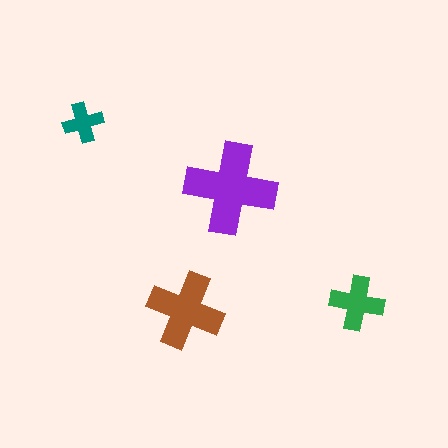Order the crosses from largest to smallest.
the purple one, the brown one, the green one, the teal one.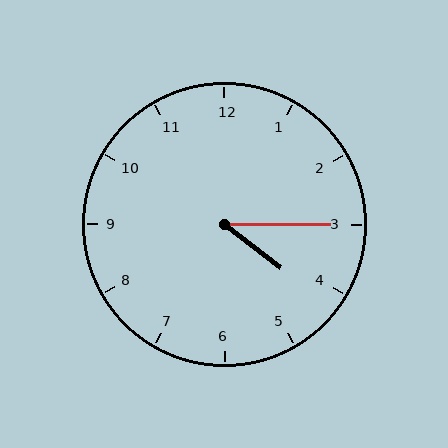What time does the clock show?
4:15.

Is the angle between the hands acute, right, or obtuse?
It is acute.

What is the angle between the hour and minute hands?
Approximately 38 degrees.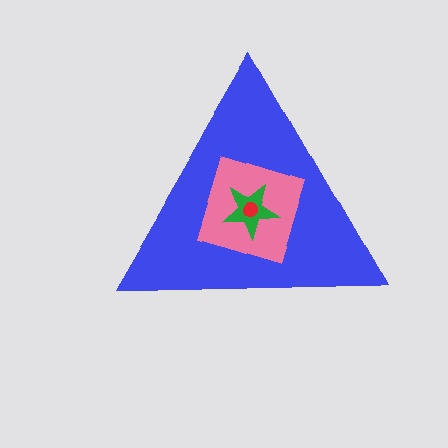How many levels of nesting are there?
4.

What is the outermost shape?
The blue triangle.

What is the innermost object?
The red circle.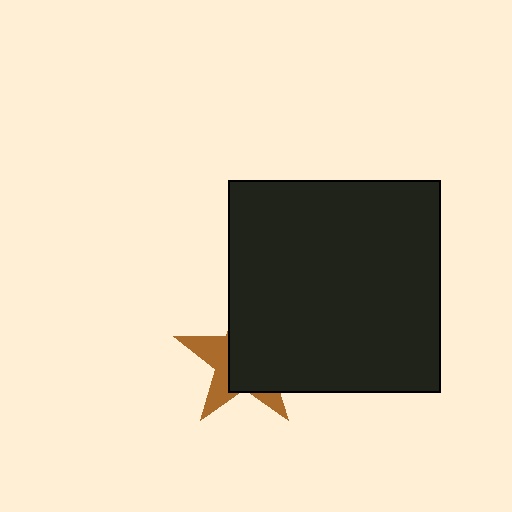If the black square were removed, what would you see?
You would see the complete brown star.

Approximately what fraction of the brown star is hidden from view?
Roughly 64% of the brown star is hidden behind the black square.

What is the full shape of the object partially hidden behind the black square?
The partially hidden object is a brown star.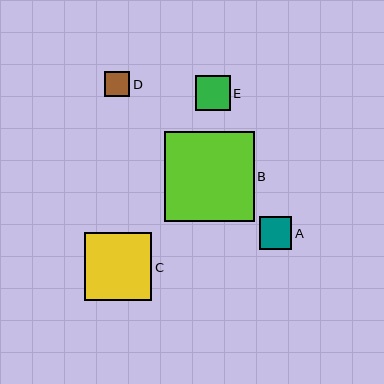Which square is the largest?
Square B is the largest with a size of approximately 90 pixels.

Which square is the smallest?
Square D is the smallest with a size of approximately 26 pixels.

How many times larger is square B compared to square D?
Square B is approximately 3.5 times the size of square D.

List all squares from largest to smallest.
From largest to smallest: B, C, E, A, D.